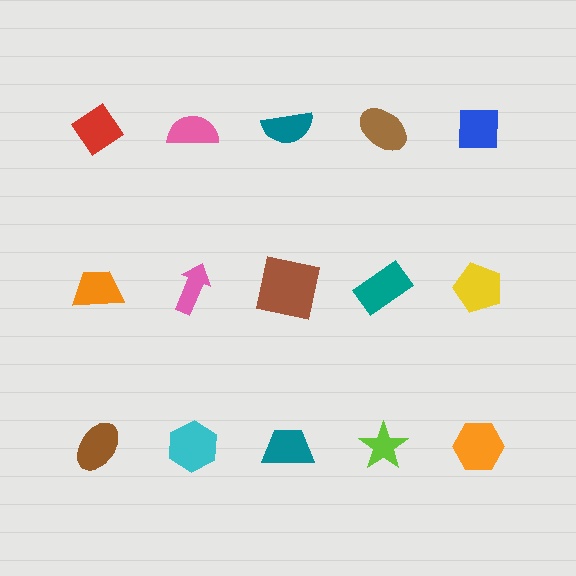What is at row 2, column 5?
A yellow pentagon.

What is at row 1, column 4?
A brown ellipse.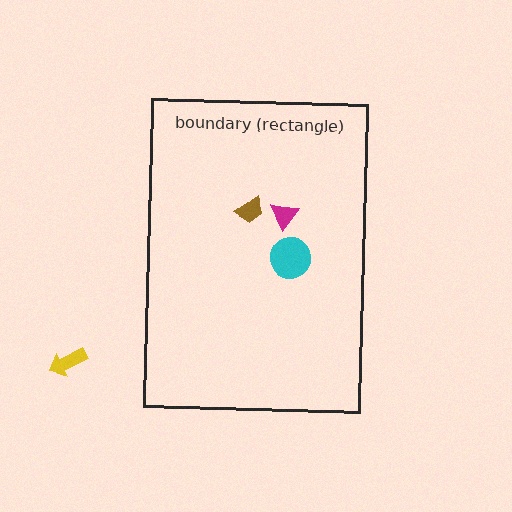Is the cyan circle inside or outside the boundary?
Inside.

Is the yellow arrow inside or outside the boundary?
Outside.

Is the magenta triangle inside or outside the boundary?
Inside.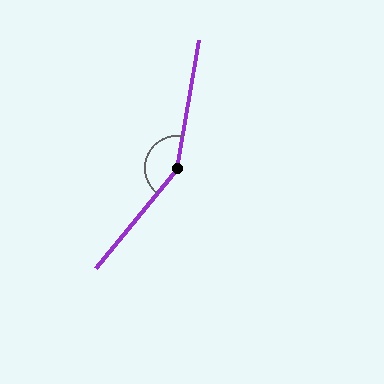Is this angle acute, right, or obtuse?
It is obtuse.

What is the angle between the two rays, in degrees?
Approximately 150 degrees.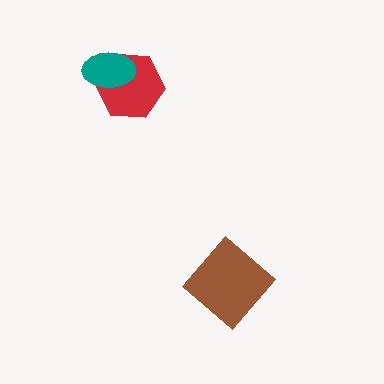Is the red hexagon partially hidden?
Yes, it is partially covered by another shape.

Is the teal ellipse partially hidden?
No, no other shape covers it.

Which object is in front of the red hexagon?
The teal ellipse is in front of the red hexagon.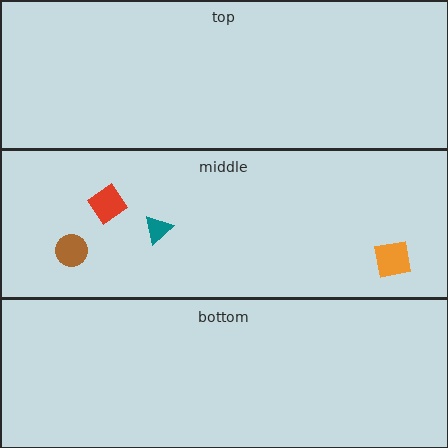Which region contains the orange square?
The middle region.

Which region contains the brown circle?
The middle region.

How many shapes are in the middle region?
4.